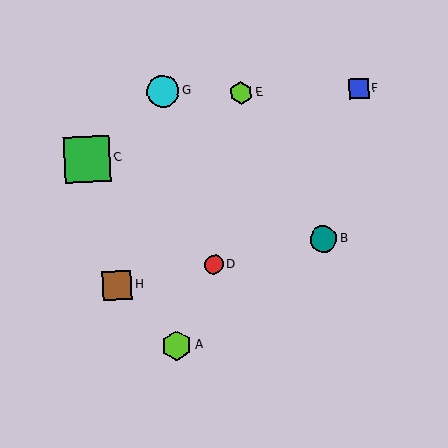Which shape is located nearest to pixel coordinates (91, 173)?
The green square (labeled C) at (87, 159) is nearest to that location.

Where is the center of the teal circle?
The center of the teal circle is at (323, 239).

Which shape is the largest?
The green square (labeled C) is the largest.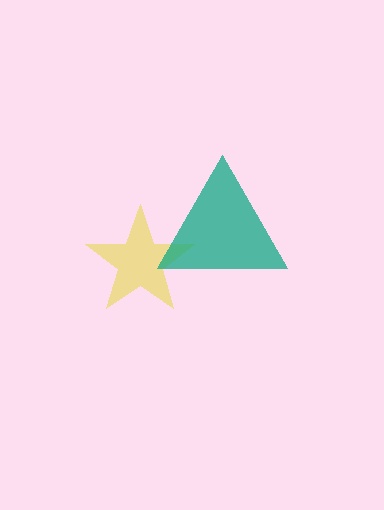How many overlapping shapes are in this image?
There are 2 overlapping shapes in the image.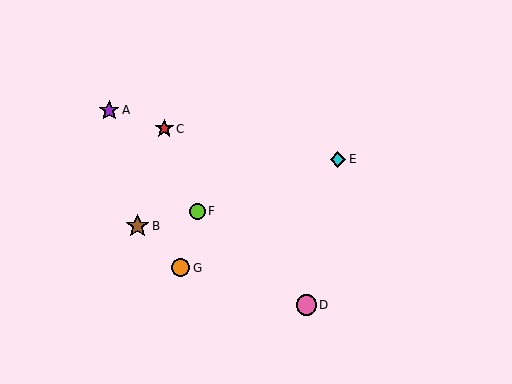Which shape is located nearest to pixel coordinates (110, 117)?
The purple star (labeled A) at (109, 110) is nearest to that location.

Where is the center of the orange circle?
The center of the orange circle is at (180, 268).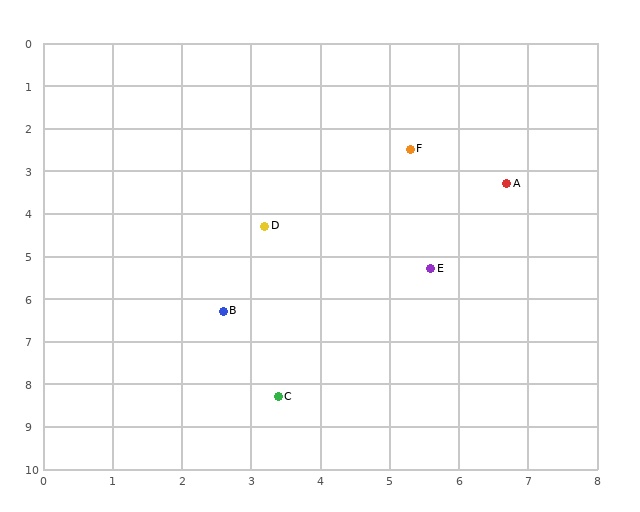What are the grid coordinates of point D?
Point D is at approximately (3.2, 4.3).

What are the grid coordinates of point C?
Point C is at approximately (3.4, 8.3).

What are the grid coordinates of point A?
Point A is at approximately (6.7, 3.3).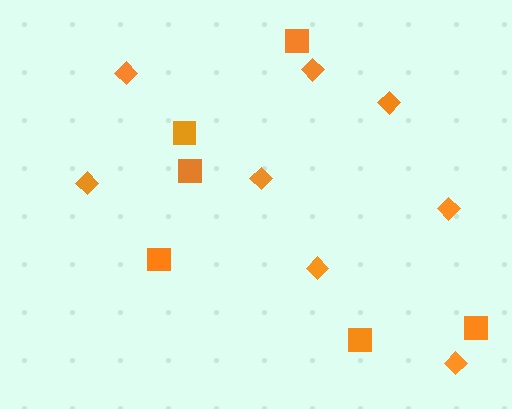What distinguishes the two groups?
There are 2 groups: one group of squares (6) and one group of diamonds (8).